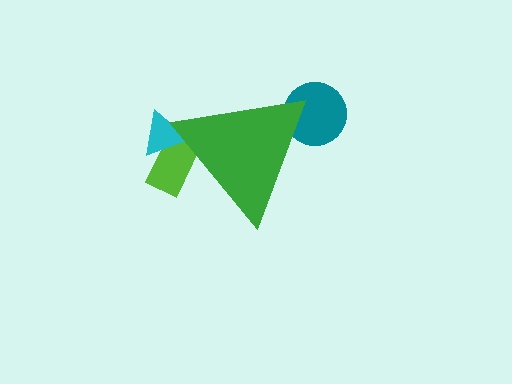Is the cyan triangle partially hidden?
Yes, the cyan triangle is partially hidden behind the green triangle.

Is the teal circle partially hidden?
Yes, the teal circle is partially hidden behind the green triangle.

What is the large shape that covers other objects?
A green triangle.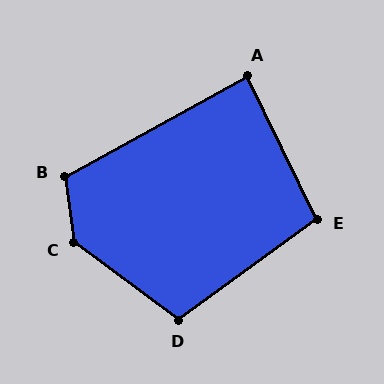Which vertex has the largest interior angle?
C, at approximately 134 degrees.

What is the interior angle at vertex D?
Approximately 108 degrees (obtuse).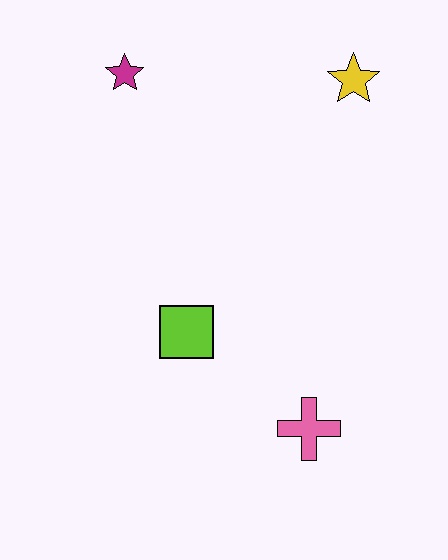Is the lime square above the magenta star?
No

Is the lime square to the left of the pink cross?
Yes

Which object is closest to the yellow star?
The magenta star is closest to the yellow star.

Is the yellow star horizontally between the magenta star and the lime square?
No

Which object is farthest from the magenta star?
The pink cross is farthest from the magenta star.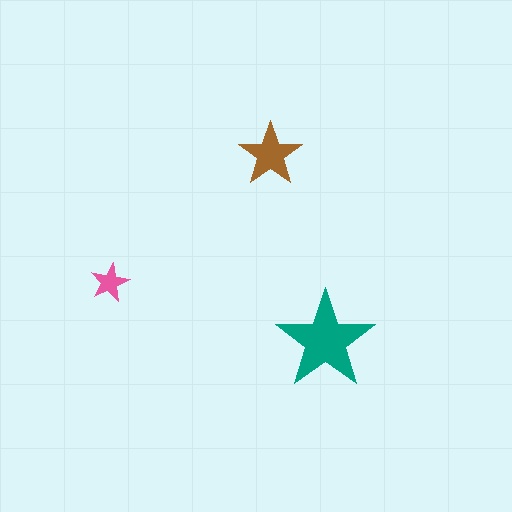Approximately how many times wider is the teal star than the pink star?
About 2.5 times wider.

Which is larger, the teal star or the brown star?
The teal one.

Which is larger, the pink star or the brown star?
The brown one.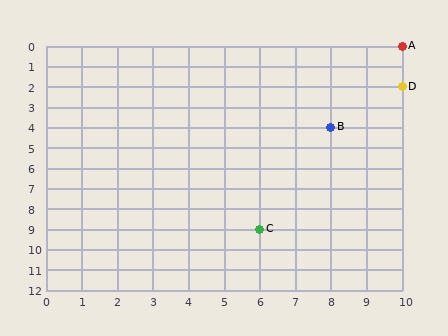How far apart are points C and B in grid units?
Points C and B are 2 columns and 5 rows apart (about 5.4 grid units diagonally).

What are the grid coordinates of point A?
Point A is at grid coordinates (10, 0).